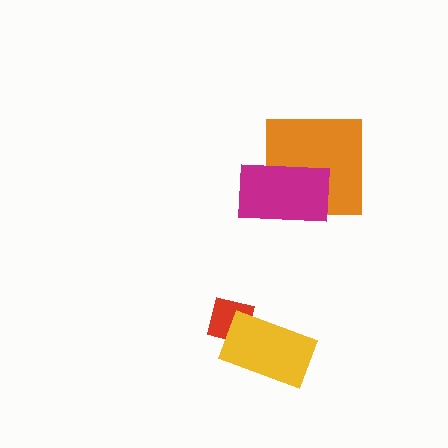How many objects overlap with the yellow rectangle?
1 object overlaps with the yellow rectangle.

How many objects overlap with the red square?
1 object overlaps with the red square.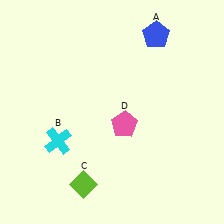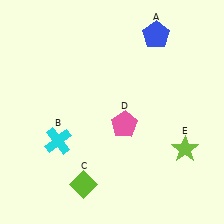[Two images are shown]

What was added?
A lime star (E) was added in Image 2.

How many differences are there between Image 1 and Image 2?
There is 1 difference between the two images.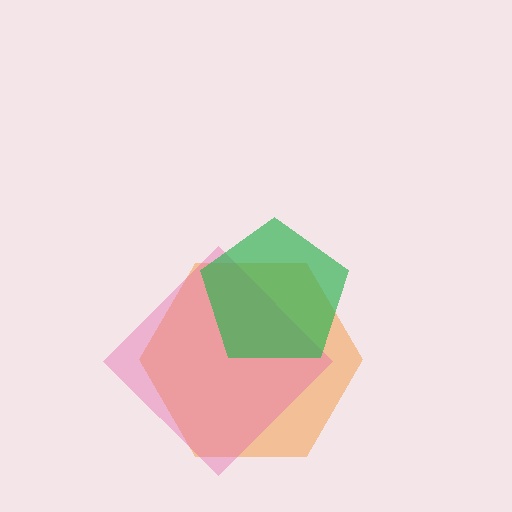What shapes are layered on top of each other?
The layered shapes are: an orange hexagon, a pink diamond, a green pentagon.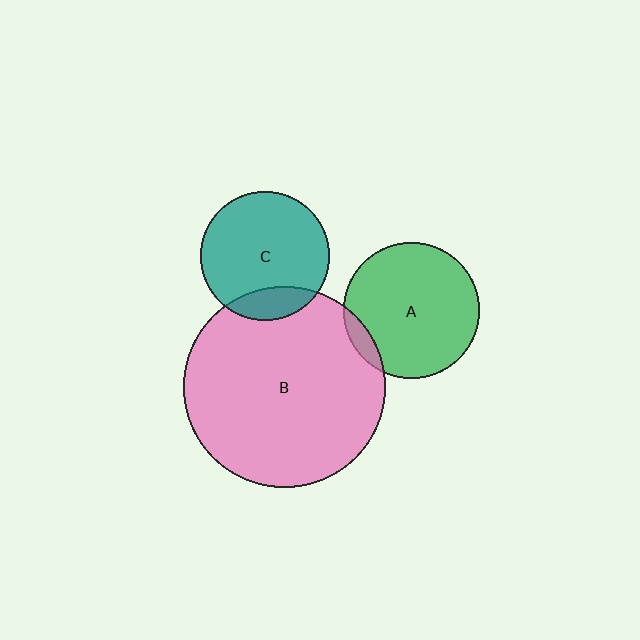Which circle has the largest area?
Circle B (pink).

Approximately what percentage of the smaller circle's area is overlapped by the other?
Approximately 15%.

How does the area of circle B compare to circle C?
Approximately 2.4 times.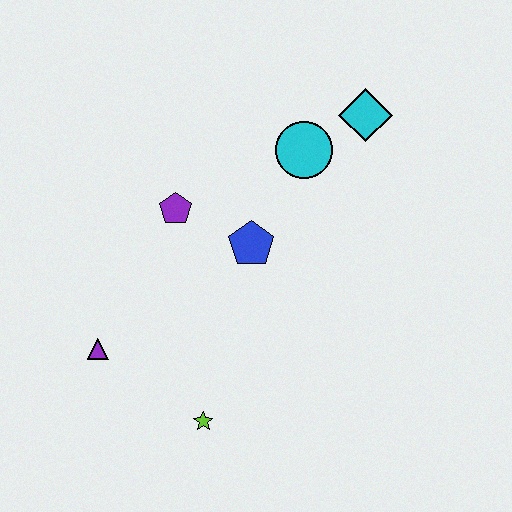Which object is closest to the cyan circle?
The cyan diamond is closest to the cyan circle.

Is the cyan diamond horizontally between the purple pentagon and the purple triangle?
No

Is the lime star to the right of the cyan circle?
No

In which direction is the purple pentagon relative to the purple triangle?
The purple pentagon is above the purple triangle.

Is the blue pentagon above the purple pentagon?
No